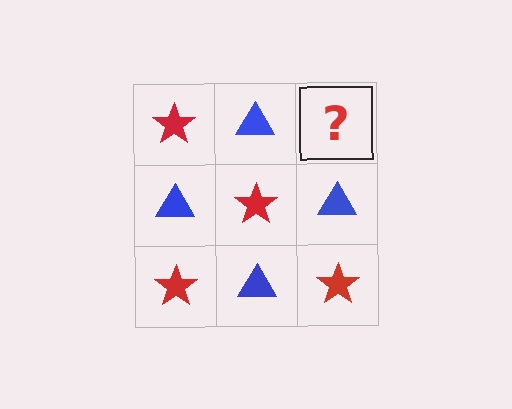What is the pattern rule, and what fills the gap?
The rule is that it alternates red star and blue triangle in a checkerboard pattern. The gap should be filled with a red star.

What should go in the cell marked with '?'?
The missing cell should contain a red star.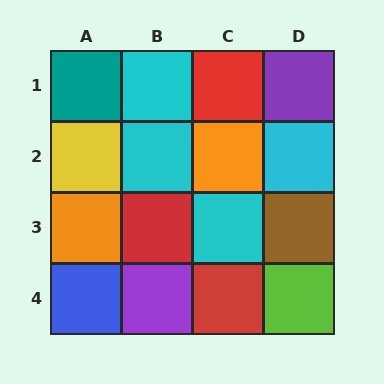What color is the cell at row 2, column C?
Orange.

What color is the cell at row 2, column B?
Cyan.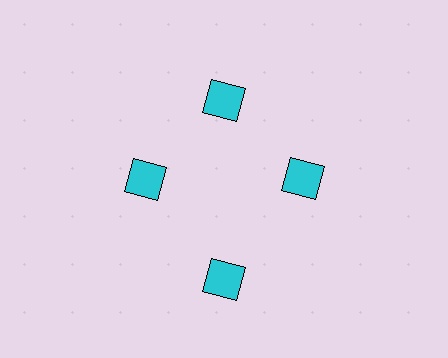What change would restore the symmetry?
The symmetry would be restored by moving it inward, back onto the ring so that all 4 squares sit at equal angles and equal distance from the center.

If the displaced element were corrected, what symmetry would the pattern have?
It would have 4-fold rotational symmetry — the pattern would map onto itself every 90 degrees.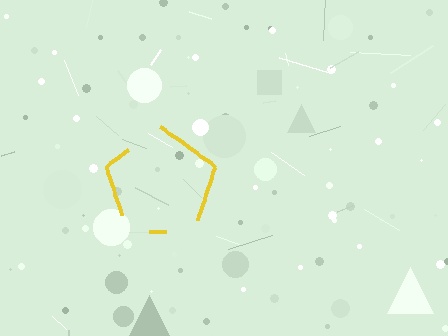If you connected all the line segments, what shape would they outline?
They would outline a pentagon.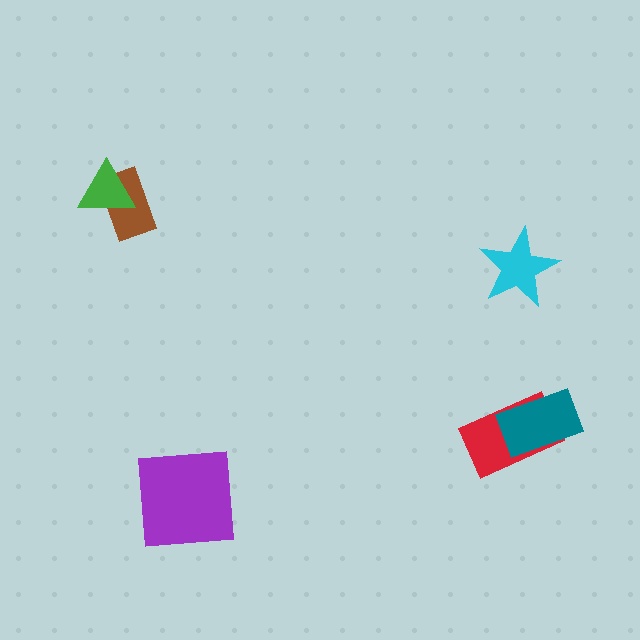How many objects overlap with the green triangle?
1 object overlaps with the green triangle.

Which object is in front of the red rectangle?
The teal rectangle is in front of the red rectangle.